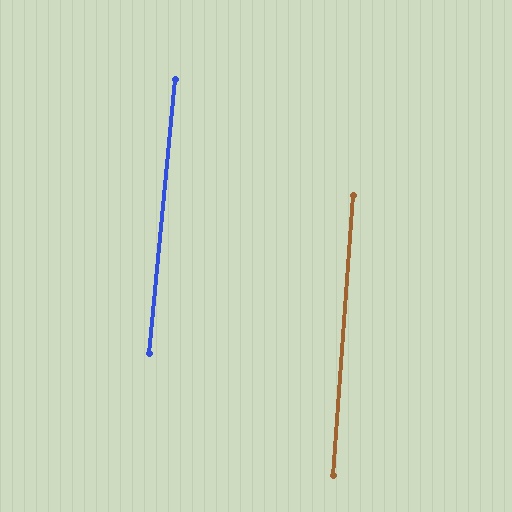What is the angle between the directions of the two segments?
Approximately 2 degrees.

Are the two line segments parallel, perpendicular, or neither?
Parallel — their directions differ by only 1.5°.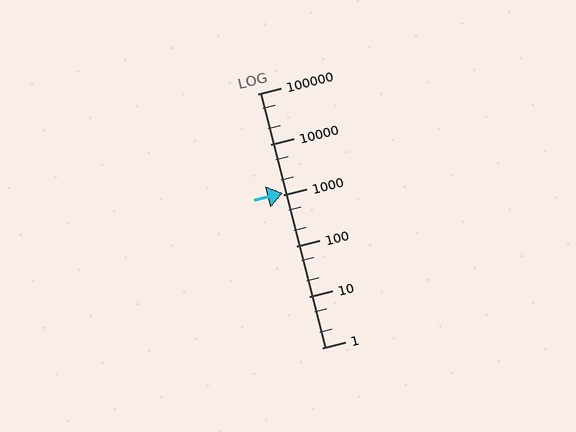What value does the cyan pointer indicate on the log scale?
The pointer indicates approximately 1100.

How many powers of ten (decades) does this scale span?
The scale spans 5 decades, from 1 to 100000.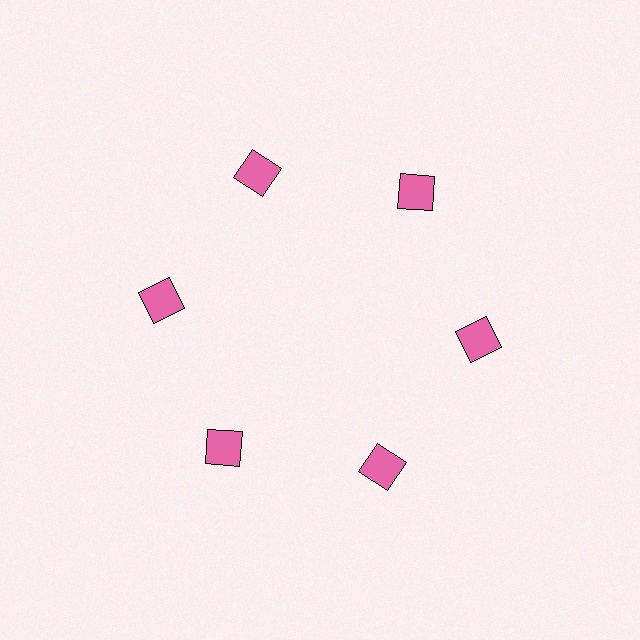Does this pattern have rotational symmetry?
Yes, this pattern has 6-fold rotational symmetry. It looks the same after rotating 60 degrees around the center.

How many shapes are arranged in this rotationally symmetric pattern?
There are 6 shapes, arranged in 6 groups of 1.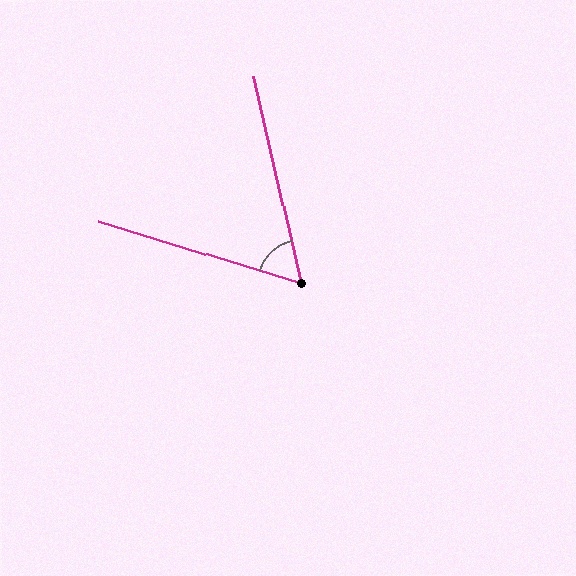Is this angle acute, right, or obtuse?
It is acute.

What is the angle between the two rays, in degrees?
Approximately 60 degrees.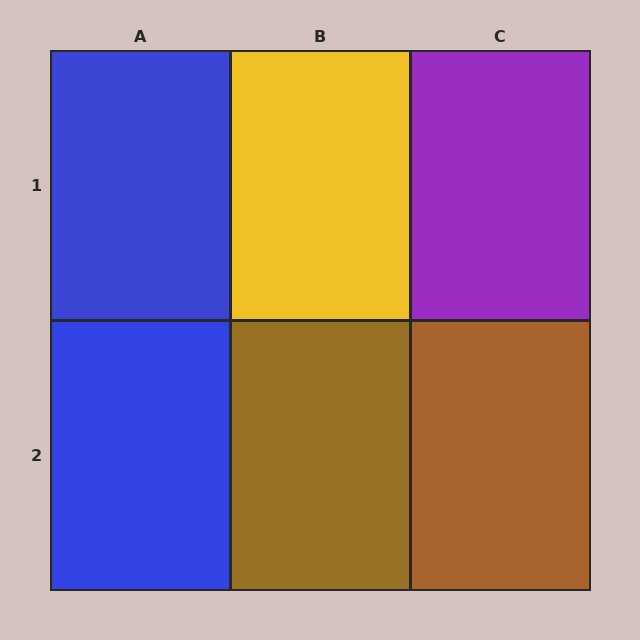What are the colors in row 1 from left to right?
Blue, yellow, purple.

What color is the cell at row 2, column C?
Brown.